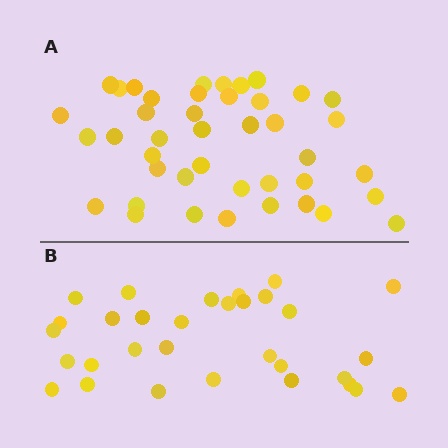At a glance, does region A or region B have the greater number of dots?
Region A (the top region) has more dots.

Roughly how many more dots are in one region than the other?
Region A has roughly 12 or so more dots than region B.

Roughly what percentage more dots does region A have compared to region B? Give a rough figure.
About 35% more.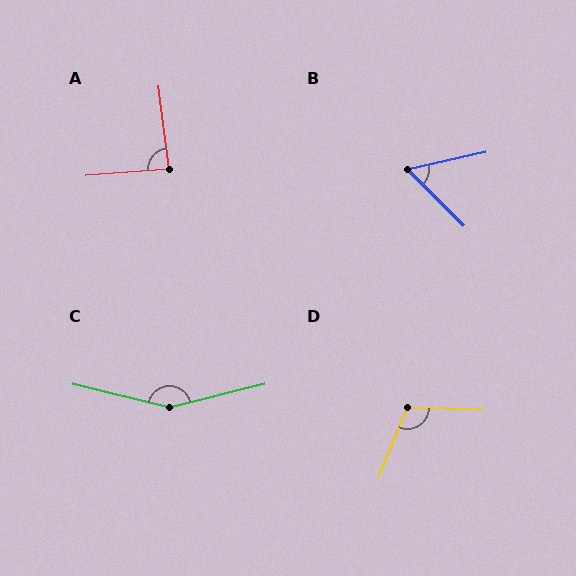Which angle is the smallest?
B, at approximately 58 degrees.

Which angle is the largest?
C, at approximately 152 degrees.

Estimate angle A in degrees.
Approximately 87 degrees.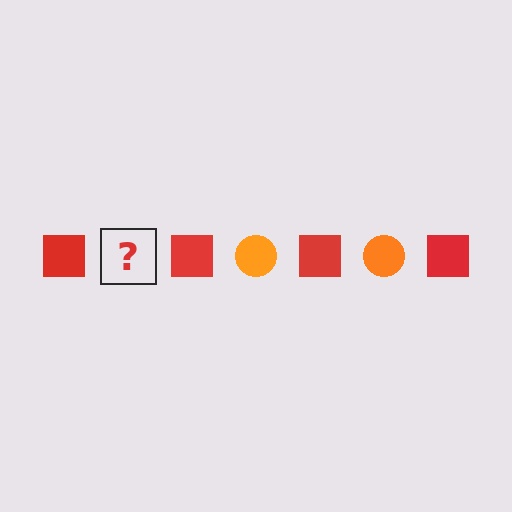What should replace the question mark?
The question mark should be replaced with an orange circle.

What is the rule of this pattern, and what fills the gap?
The rule is that the pattern alternates between red square and orange circle. The gap should be filled with an orange circle.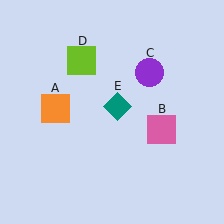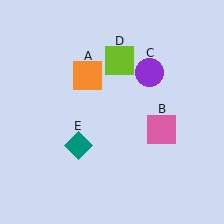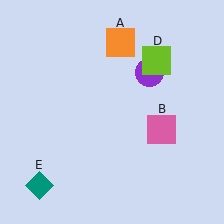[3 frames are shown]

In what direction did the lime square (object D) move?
The lime square (object D) moved right.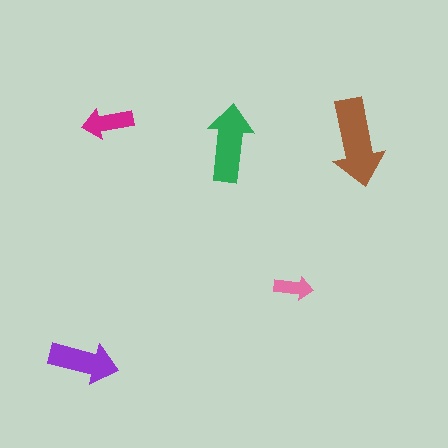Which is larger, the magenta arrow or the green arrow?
The green one.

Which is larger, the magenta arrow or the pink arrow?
The magenta one.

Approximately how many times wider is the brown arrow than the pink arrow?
About 2 times wider.